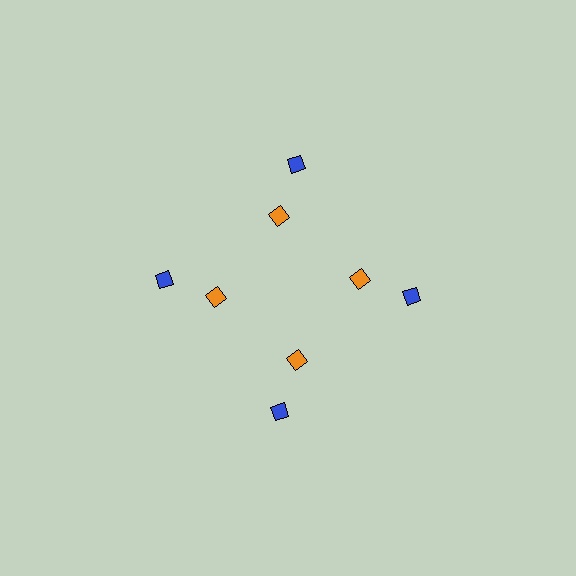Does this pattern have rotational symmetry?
Yes, this pattern has 4-fold rotational symmetry. It looks the same after rotating 90 degrees around the center.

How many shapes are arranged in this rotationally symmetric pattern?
There are 8 shapes, arranged in 4 groups of 2.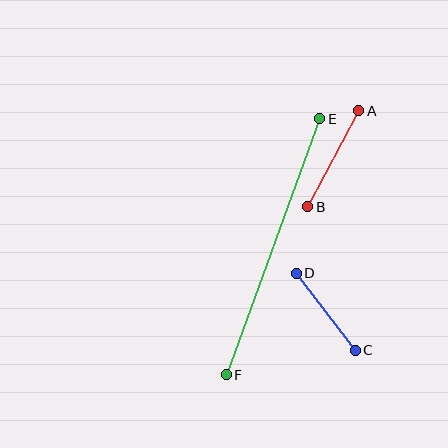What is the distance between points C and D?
The distance is approximately 97 pixels.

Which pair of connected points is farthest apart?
Points E and F are farthest apart.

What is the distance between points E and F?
The distance is approximately 272 pixels.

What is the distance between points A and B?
The distance is approximately 109 pixels.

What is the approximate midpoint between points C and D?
The midpoint is at approximately (326, 312) pixels.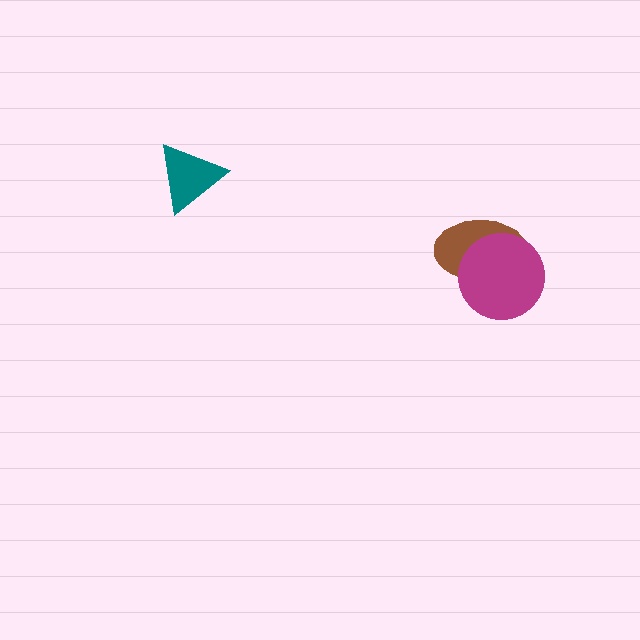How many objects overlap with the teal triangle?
0 objects overlap with the teal triangle.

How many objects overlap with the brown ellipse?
1 object overlaps with the brown ellipse.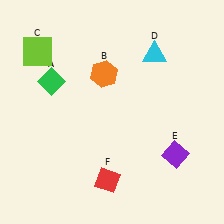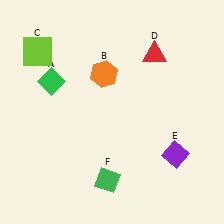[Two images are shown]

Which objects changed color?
D changed from cyan to red. F changed from red to green.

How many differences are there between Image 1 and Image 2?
There are 2 differences between the two images.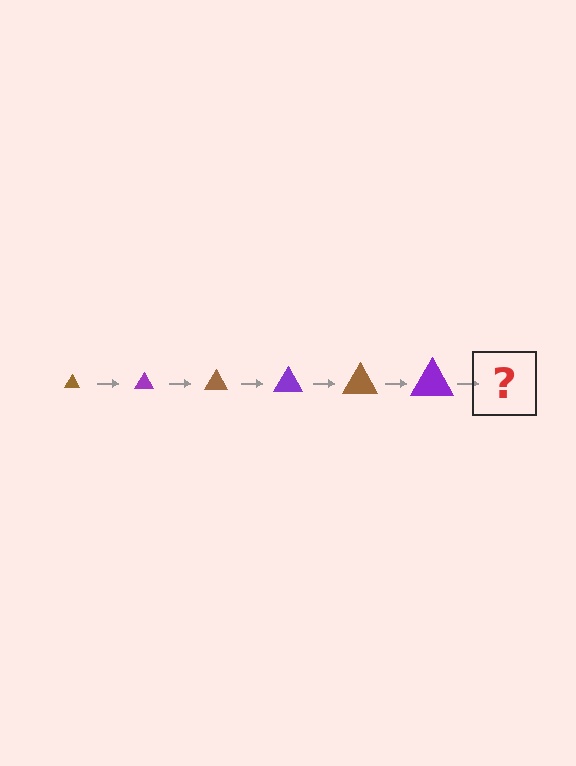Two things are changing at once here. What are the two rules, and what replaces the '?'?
The two rules are that the triangle grows larger each step and the color cycles through brown and purple. The '?' should be a brown triangle, larger than the previous one.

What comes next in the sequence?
The next element should be a brown triangle, larger than the previous one.